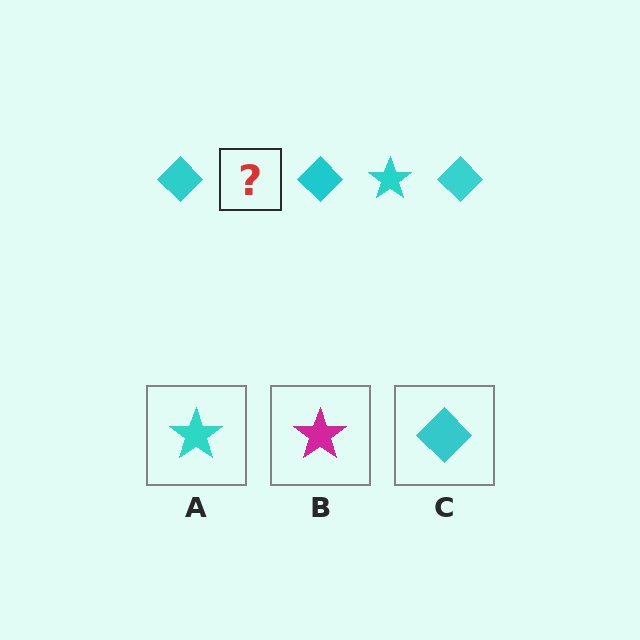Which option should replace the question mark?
Option A.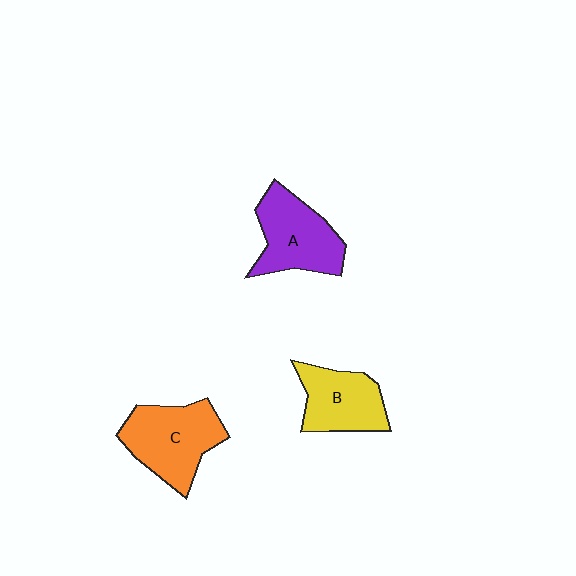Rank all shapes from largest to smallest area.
From largest to smallest: C (orange), A (purple), B (yellow).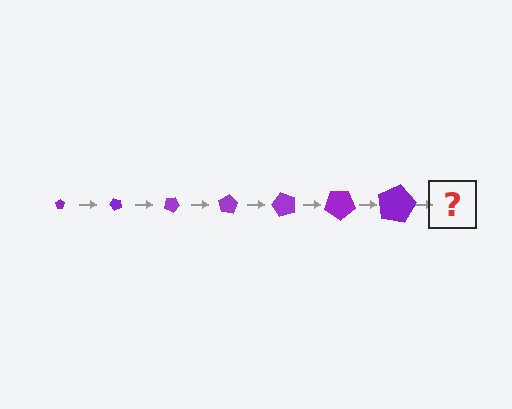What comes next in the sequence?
The next element should be a pentagon, larger than the previous one and rotated 350 degrees from the start.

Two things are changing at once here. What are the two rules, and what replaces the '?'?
The two rules are that the pentagon grows larger each step and it rotates 50 degrees each step. The '?' should be a pentagon, larger than the previous one and rotated 350 degrees from the start.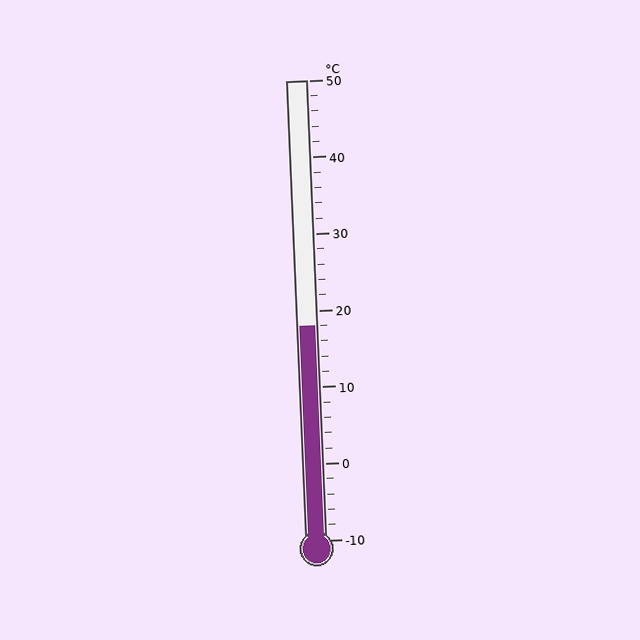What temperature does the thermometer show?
The thermometer shows approximately 18°C.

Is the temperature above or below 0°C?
The temperature is above 0°C.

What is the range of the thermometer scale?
The thermometer scale ranges from -10°C to 50°C.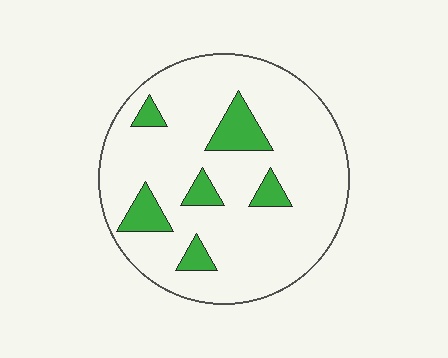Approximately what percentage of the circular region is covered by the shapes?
Approximately 15%.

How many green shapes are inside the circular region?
6.